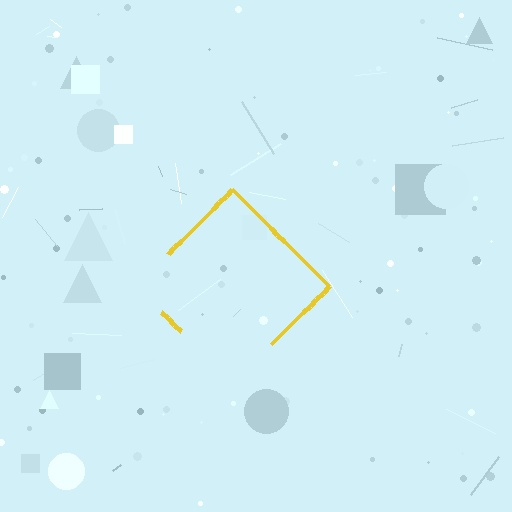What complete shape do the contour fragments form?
The contour fragments form a diamond.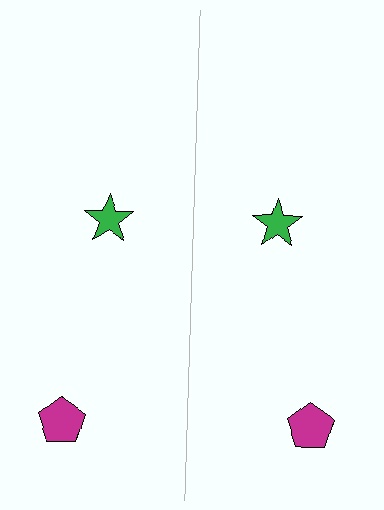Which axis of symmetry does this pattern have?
The pattern has a vertical axis of symmetry running through the center of the image.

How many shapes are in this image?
There are 4 shapes in this image.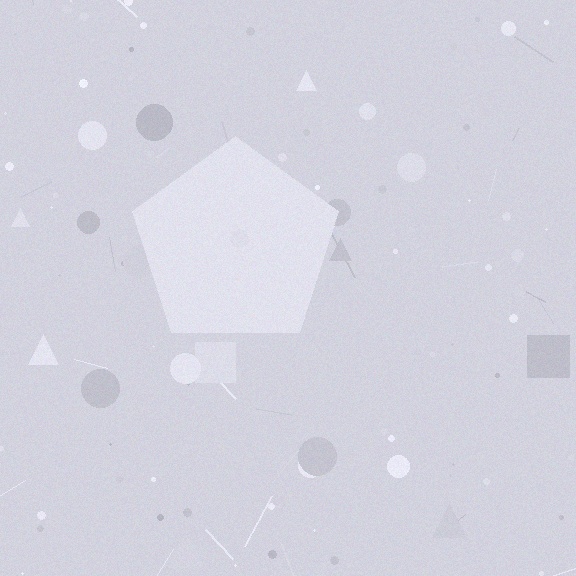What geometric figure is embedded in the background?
A pentagon is embedded in the background.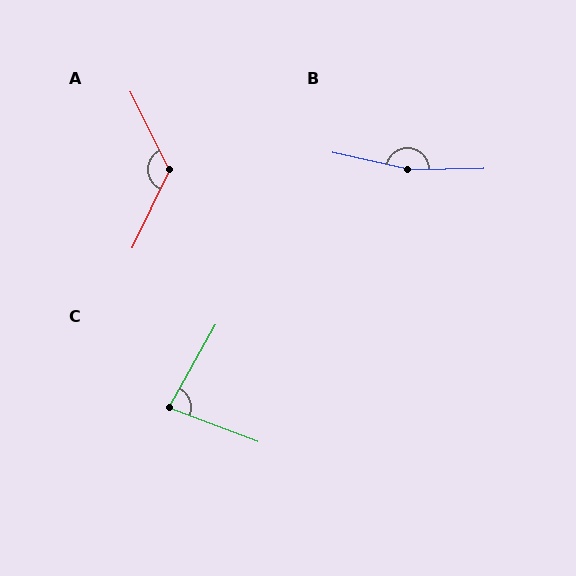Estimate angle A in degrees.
Approximately 128 degrees.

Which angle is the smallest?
C, at approximately 82 degrees.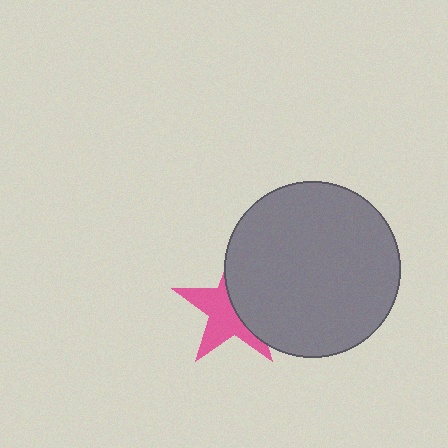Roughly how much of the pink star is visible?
About half of it is visible (roughly 53%).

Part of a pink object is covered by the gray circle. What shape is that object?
It is a star.